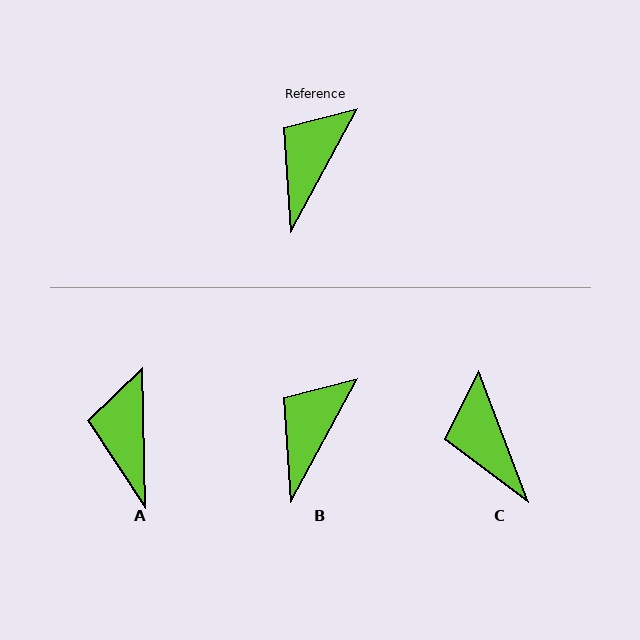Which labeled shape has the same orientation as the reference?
B.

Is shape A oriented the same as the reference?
No, it is off by about 29 degrees.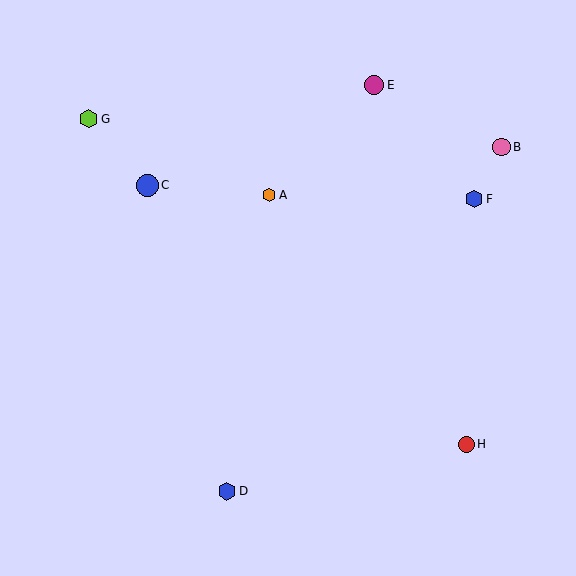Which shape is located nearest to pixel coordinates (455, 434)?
The red circle (labeled H) at (466, 444) is nearest to that location.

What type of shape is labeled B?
Shape B is a pink circle.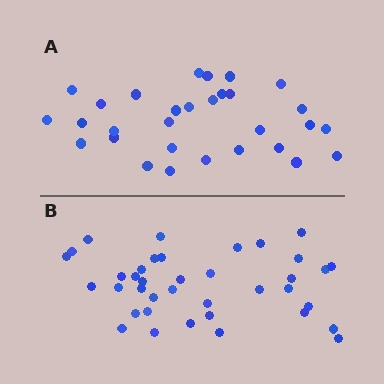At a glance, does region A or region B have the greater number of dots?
Region B (the bottom region) has more dots.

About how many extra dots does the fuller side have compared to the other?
Region B has roughly 8 or so more dots than region A.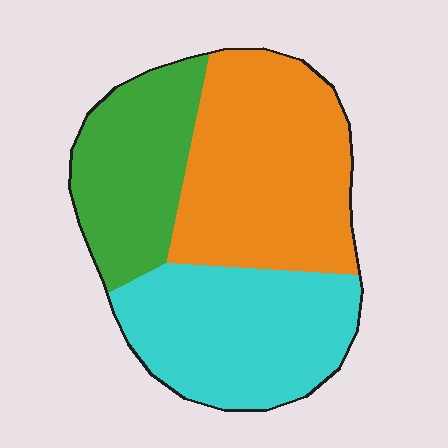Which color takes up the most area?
Orange, at roughly 40%.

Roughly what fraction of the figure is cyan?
Cyan covers about 35% of the figure.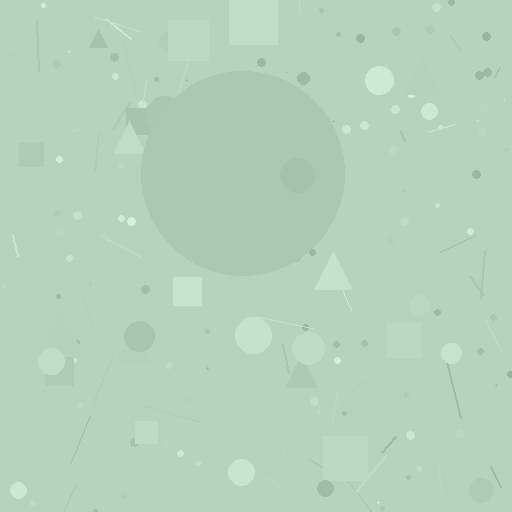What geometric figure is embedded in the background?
A circle is embedded in the background.